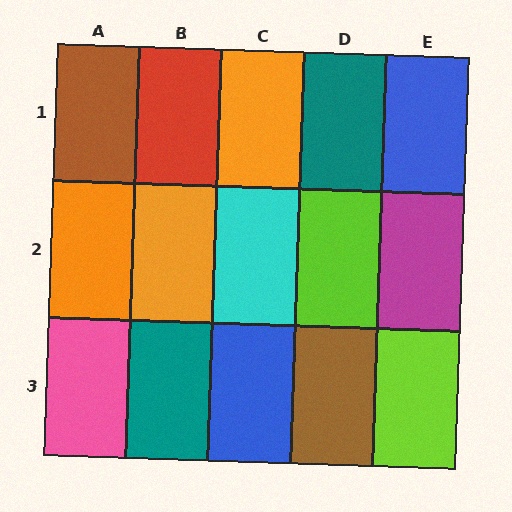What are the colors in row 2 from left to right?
Orange, orange, cyan, lime, magenta.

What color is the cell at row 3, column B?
Teal.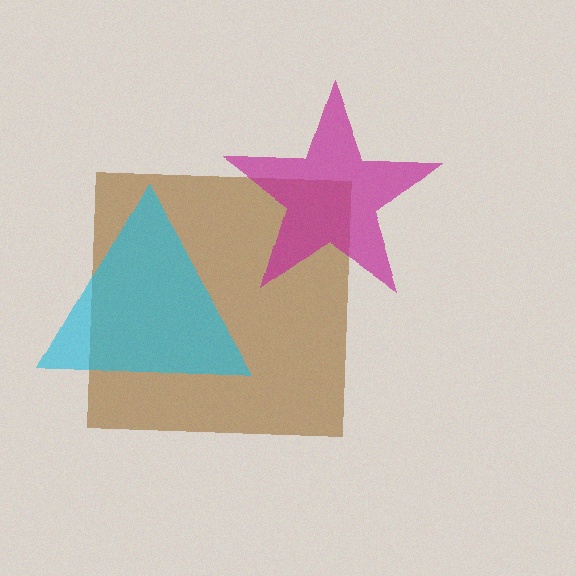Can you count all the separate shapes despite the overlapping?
Yes, there are 3 separate shapes.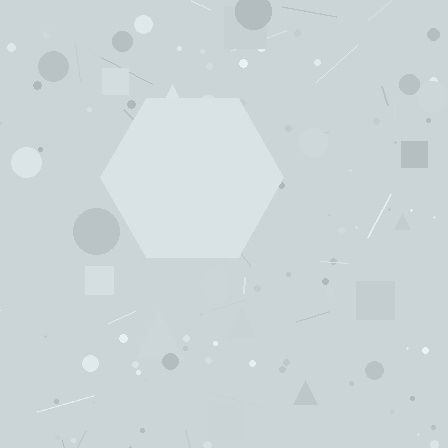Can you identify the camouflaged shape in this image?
The camouflaged shape is a hexagon.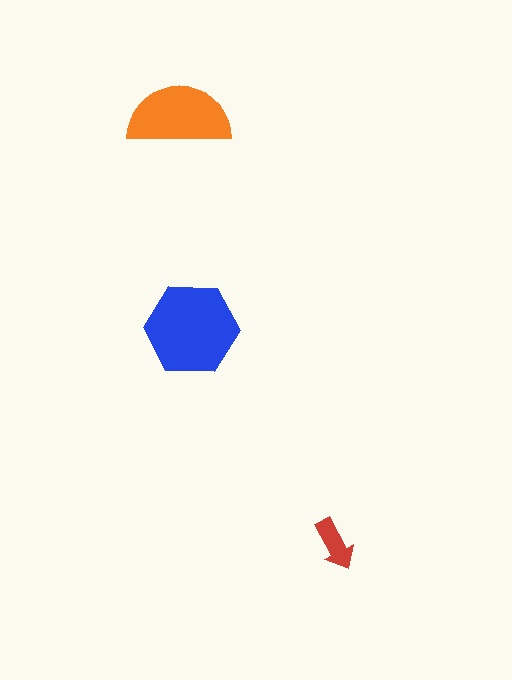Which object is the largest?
The blue hexagon.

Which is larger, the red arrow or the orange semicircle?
The orange semicircle.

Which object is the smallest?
The red arrow.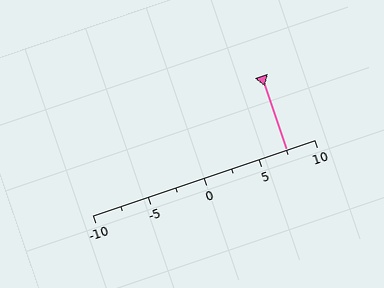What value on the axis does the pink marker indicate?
The marker indicates approximately 7.5.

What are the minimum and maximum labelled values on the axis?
The axis runs from -10 to 10.